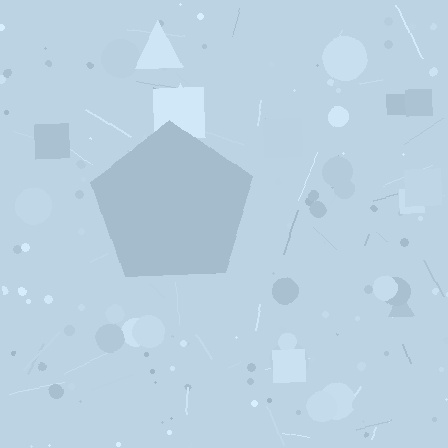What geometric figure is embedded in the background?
A pentagon is embedded in the background.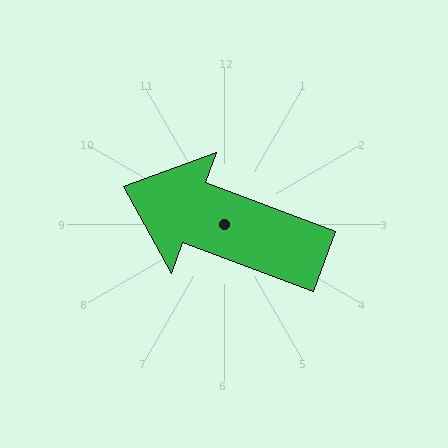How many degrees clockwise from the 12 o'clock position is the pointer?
Approximately 290 degrees.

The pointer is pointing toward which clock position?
Roughly 10 o'clock.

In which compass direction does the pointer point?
West.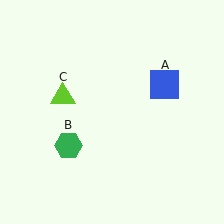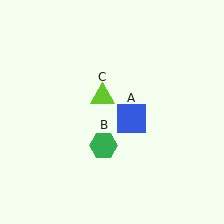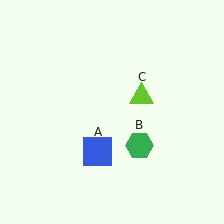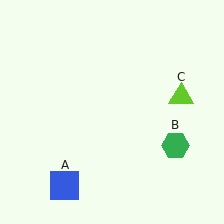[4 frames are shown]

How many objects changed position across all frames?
3 objects changed position: blue square (object A), green hexagon (object B), lime triangle (object C).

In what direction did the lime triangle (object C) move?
The lime triangle (object C) moved right.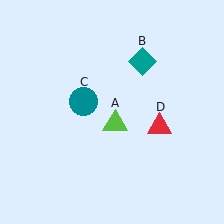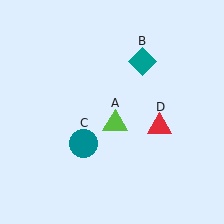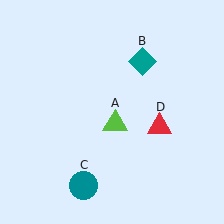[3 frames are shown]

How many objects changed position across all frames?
1 object changed position: teal circle (object C).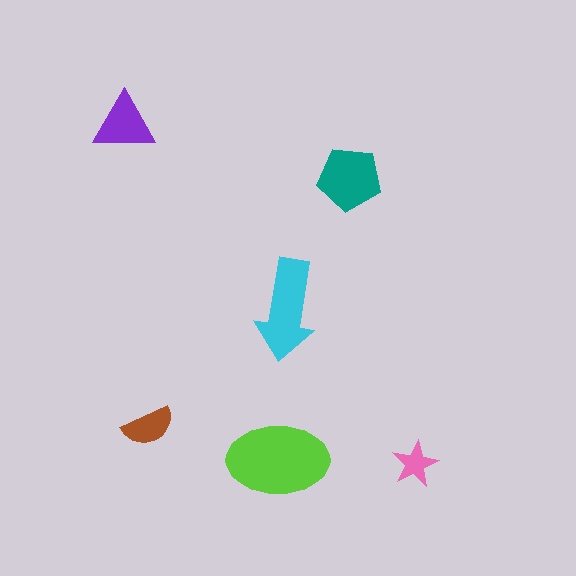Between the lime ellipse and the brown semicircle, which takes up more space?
The lime ellipse.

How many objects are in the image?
There are 6 objects in the image.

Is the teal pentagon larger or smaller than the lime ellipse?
Smaller.